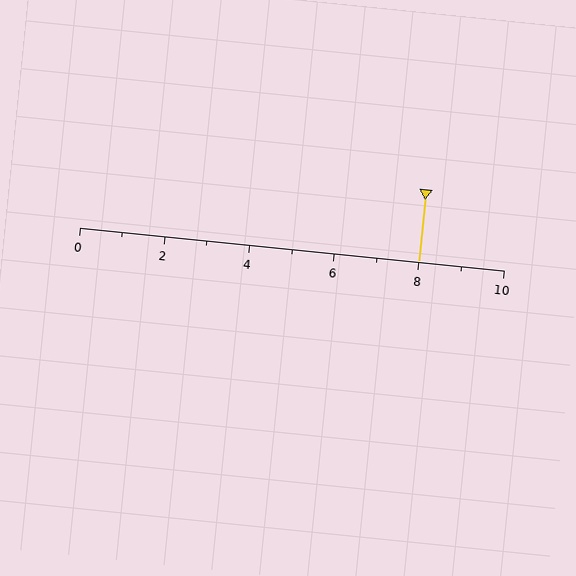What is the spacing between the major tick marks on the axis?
The major ticks are spaced 2 apart.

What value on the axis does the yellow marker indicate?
The marker indicates approximately 8.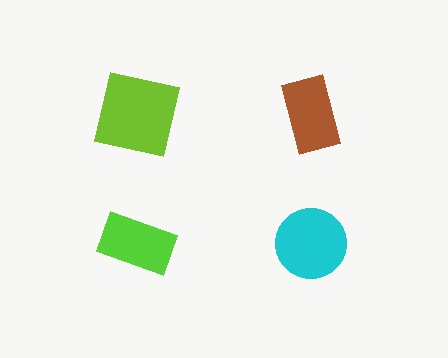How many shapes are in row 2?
2 shapes.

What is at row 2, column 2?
A cyan circle.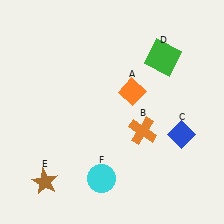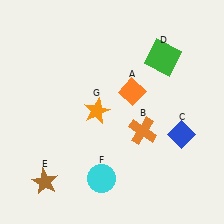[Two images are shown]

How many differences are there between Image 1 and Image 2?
There is 1 difference between the two images.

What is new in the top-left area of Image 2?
An orange star (G) was added in the top-left area of Image 2.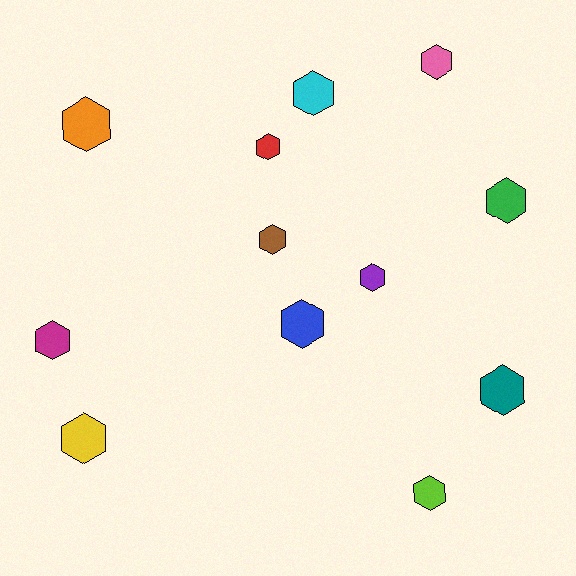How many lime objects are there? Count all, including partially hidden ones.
There is 1 lime object.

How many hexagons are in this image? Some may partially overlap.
There are 12 hexagons.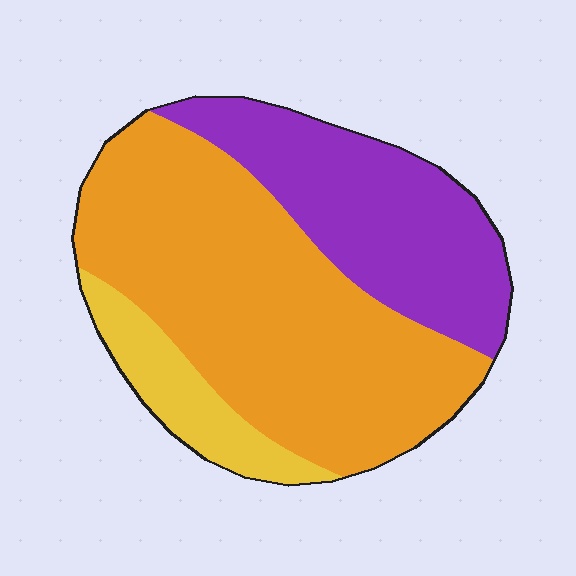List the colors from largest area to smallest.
From largest to smallest: orange, purple, yellow.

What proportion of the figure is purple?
Purple covers 31% of the figure.